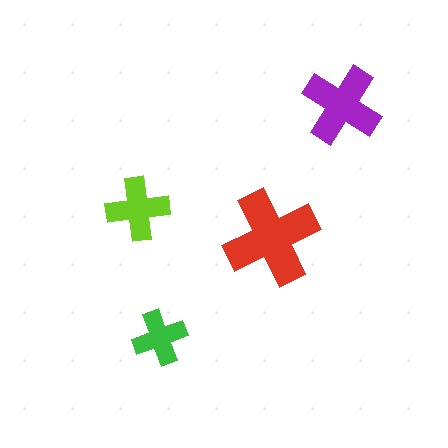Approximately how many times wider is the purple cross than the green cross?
About 1.5 times wider.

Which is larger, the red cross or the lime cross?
The red one.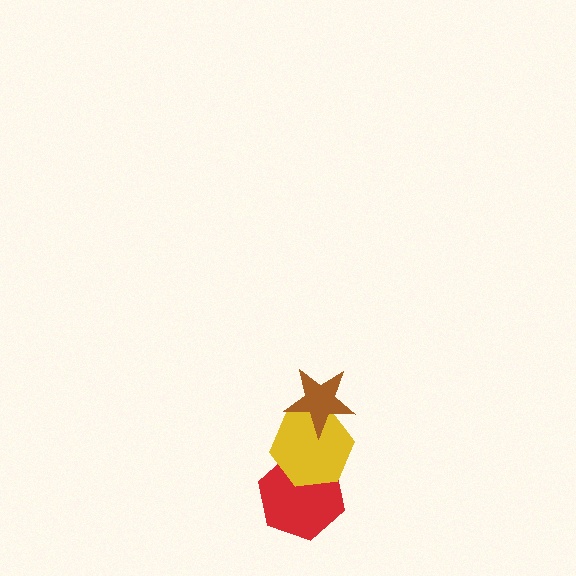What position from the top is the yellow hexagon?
The yellow hexagon is 2nd from the top.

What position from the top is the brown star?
The brown star is 1st from the top.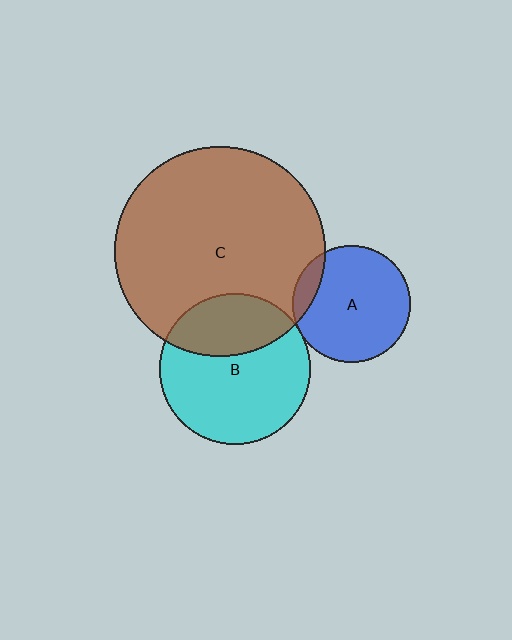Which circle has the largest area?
Circle C (brown).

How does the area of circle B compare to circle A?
Approximately 1.6 times.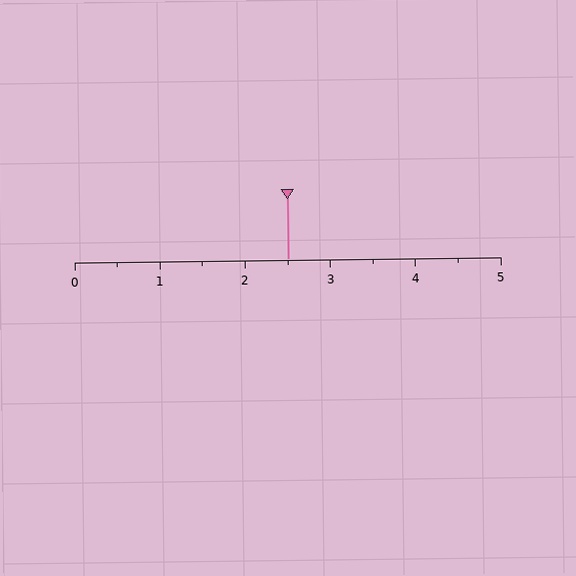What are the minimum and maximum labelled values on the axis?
The axis runs from 0 to 5.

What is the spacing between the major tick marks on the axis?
The major ticks are spaced 1 apart.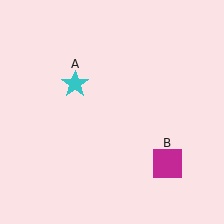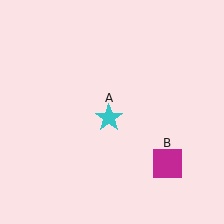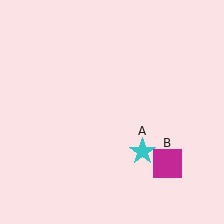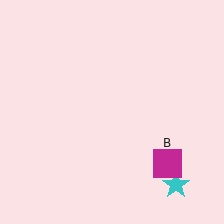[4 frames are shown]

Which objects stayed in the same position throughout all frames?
Magenta square (object B) remained stationary.